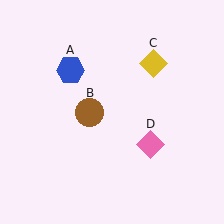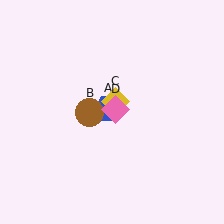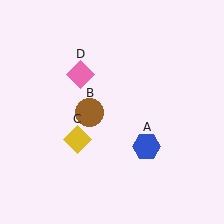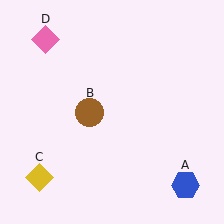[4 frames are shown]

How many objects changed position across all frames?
3 objects changed position: blue hexagon (object A), yellow diamond (object C), pink diamond (object D).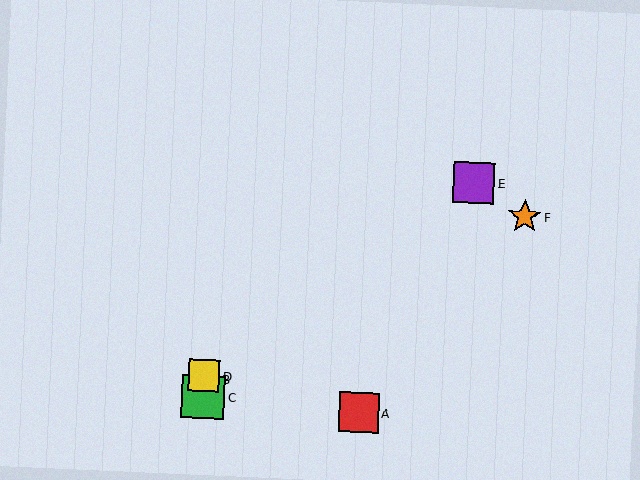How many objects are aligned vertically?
3 objects (B, C, D) are aligned vertically.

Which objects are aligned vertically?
Objects B, C, D are aligned vertically.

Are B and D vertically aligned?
Yes, both are at x≈204.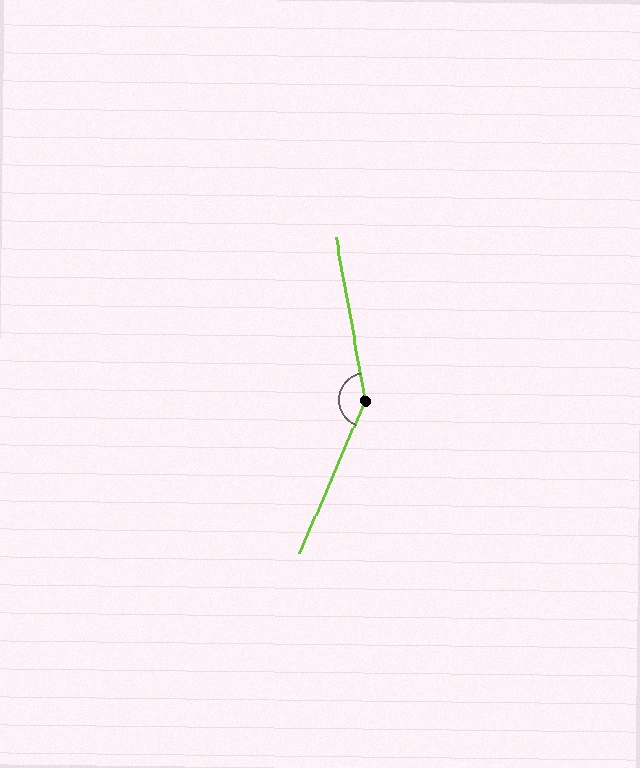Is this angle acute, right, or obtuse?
It is obtuse.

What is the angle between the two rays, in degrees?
Approximately 147 degrees.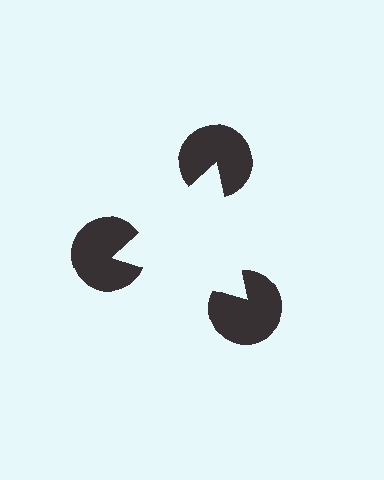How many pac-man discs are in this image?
There are 3 — one at each vertex of the illusory triangle.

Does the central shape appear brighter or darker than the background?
It typically appears slightly brighter than the background, even though no actual brightness change is drawn.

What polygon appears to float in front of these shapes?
An illusory triangle — its edges are inferred from the aligned wedge cuts in the pac-man discs, not physically drawn.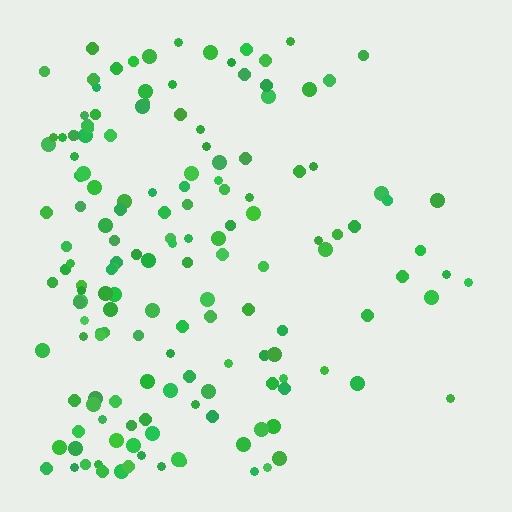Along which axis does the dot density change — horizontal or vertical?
Horizontal.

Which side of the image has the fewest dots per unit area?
The right.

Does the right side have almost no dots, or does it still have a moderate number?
Still a moderate number, just noticeably fewer than the left.